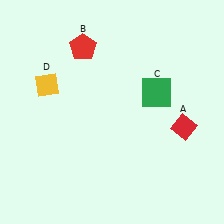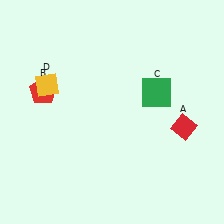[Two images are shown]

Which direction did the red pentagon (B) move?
The red pentagon (B) moved down.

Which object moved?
The red pentagon (B) moved down.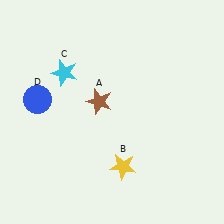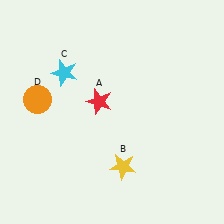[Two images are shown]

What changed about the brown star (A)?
In Image 1, A is brown. In Image 2, it changed to red.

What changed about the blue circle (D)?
In Image 1, D is blue. In Image 2, it changed to orange.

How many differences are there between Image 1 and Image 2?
There are 2 differences between the two images.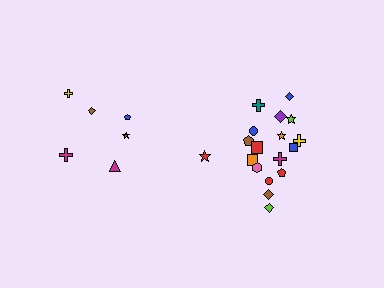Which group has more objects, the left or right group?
The right group.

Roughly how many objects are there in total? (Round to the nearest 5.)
Roughly 25 objects in total.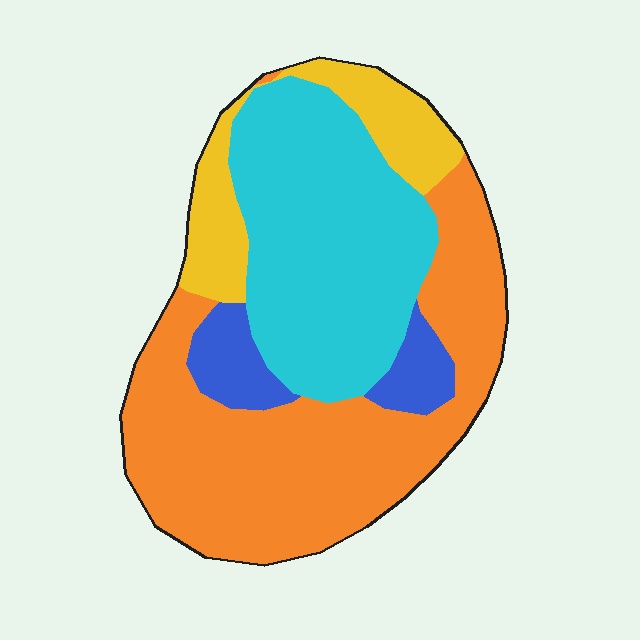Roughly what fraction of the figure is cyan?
Cyan covers 34% of the figure.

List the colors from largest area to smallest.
From largest to smallest: orange, cyan, yellow, blue.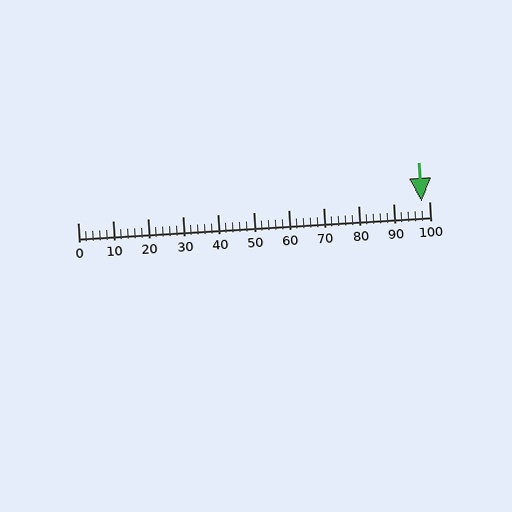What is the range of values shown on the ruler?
The ruler shows values from 0 to 100.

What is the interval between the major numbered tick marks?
The major tick marks are spaced 10 units apart.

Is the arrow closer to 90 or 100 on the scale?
The arrow is closer to 100.